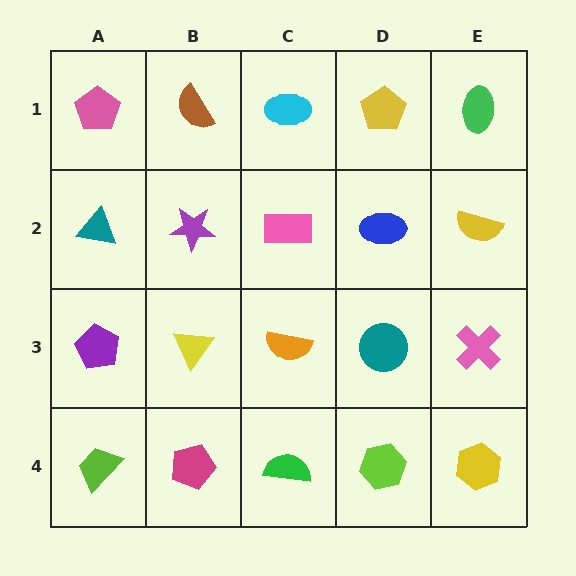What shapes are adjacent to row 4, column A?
A purple pentagon (row 3, column A), a magenta pentagon (row 4, column B).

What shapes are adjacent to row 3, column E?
A yellow semicircle (row 2, column E), a yellow hexagon (row 4, column E), a teal circle (row 3, column D).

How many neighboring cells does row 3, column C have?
4.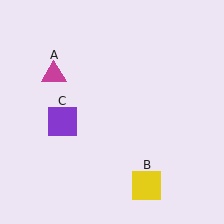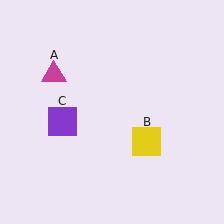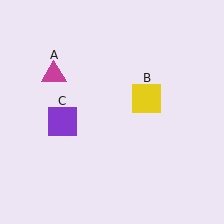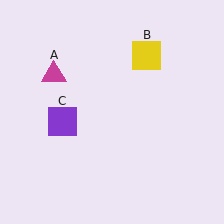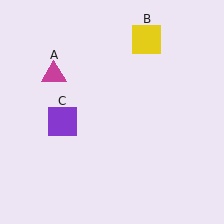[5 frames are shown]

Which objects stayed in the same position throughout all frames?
Magenta triangle (object A) and purple square (object C) remained stationary.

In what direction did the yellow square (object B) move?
The yellow square (object B) moved up.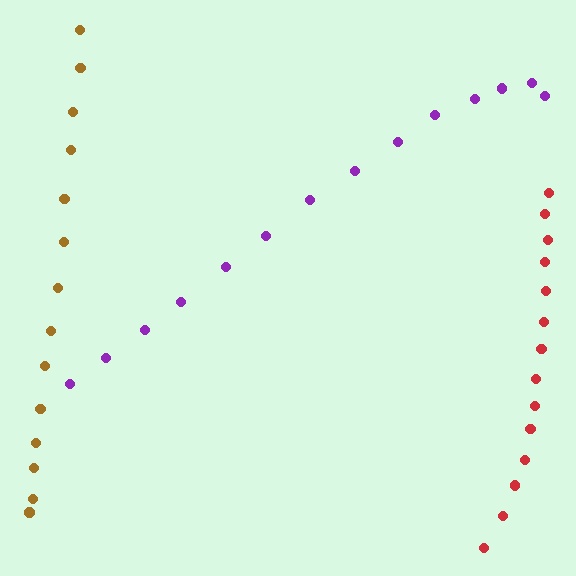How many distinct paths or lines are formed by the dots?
There are 3 distinct paths.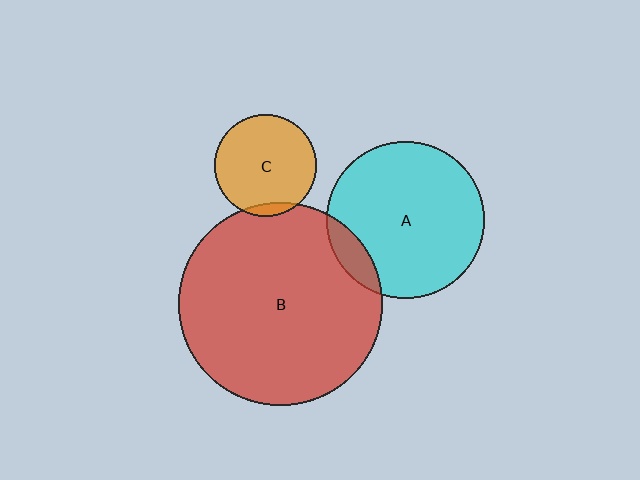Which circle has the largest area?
Circle B (red).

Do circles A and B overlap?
Yes.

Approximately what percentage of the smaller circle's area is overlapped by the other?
Approximately 10%.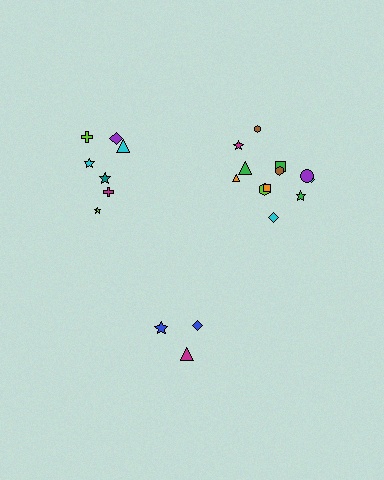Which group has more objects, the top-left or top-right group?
The top-right group.